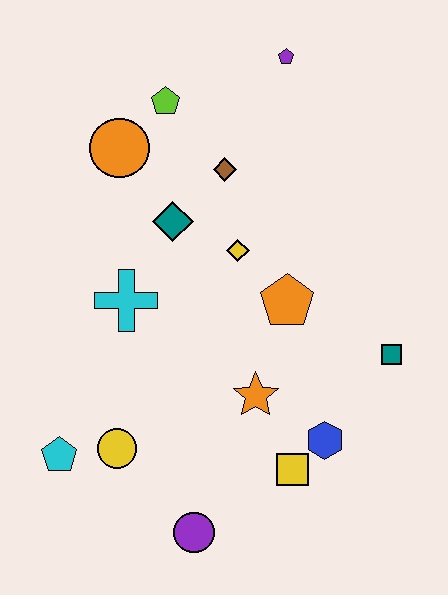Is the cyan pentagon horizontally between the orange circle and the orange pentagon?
No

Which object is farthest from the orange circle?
The purple circle is farthest from the orange circle.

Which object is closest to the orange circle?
The lime pentagon is closest to the orange circle.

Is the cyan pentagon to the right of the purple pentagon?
No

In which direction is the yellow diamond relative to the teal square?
The yellow diamond is to the left of the teal square.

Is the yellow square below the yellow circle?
Yes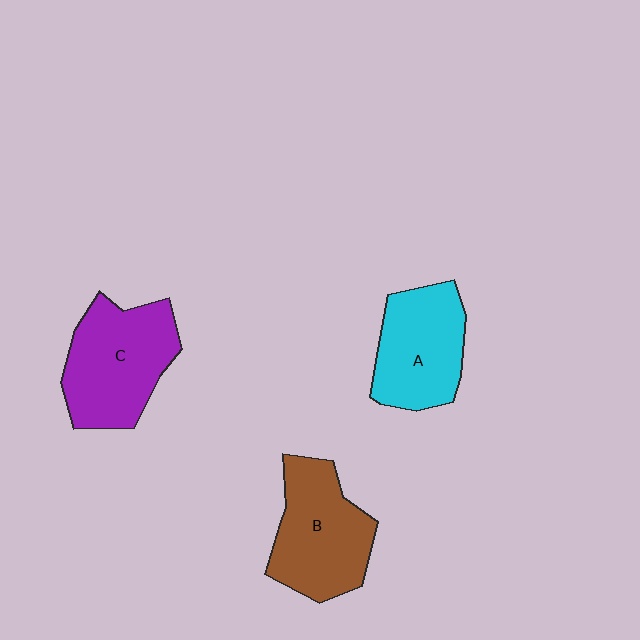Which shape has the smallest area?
Shape A (cyan).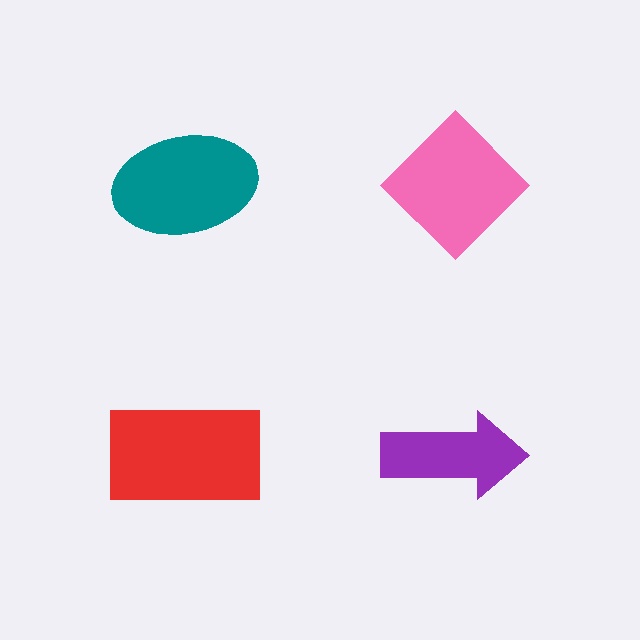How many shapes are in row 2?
2 shapes.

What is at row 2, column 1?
A red rectangle.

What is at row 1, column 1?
A teal ellipse.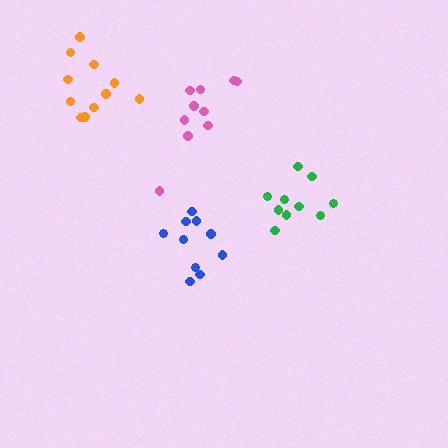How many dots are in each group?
Group 1: 11 dots, Group 2: 10 dots, Group 3: 10 dots, Group 4: 10 dots (41 total).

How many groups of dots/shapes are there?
There are 4 groups.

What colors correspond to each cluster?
The clusters are colored: orange, blue, green, pink.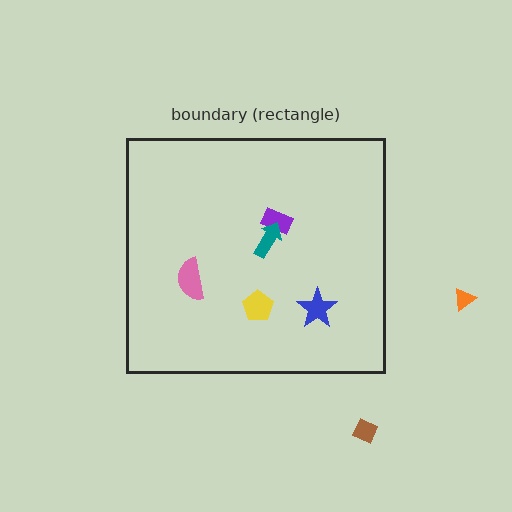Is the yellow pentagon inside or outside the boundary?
Inside.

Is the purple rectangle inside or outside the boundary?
Inside.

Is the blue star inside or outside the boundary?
Inside.